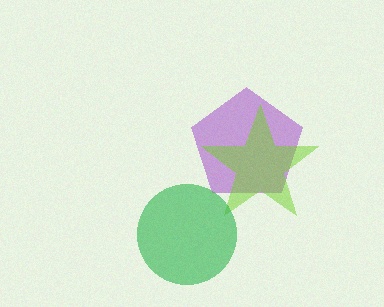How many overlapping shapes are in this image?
There are 3 overlapping shapes in the image.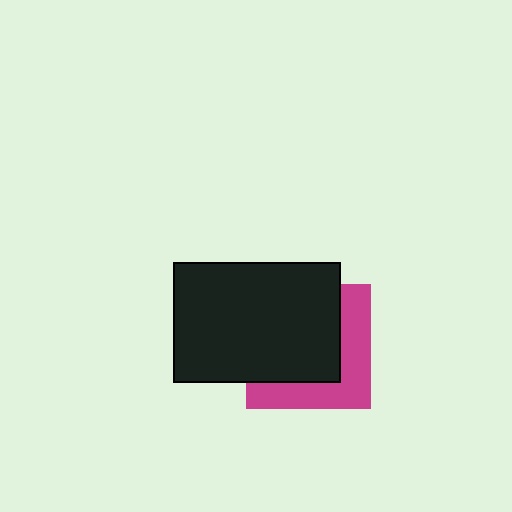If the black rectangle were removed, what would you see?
You would see the complete magenta square.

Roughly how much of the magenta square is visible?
A small part of it is visible (roughly 40%).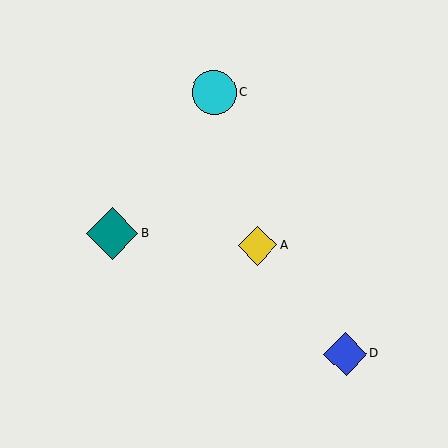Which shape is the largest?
The teal diamond (labeled B) is the largest.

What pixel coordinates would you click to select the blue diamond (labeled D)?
Click at (345, 354) to select the blue diamond D.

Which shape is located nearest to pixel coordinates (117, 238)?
The teal diamond (labeled B) at (112, 234) is nearest to that location.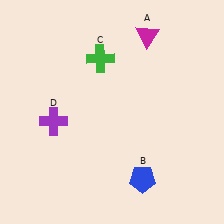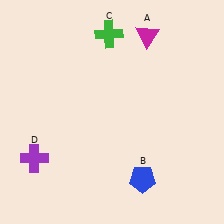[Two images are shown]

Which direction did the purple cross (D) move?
The purple cross (D) moved down.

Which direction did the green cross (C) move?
The green cross (C) moved up.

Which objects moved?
The objects that moved are: the green cross (C), the purple cross (D).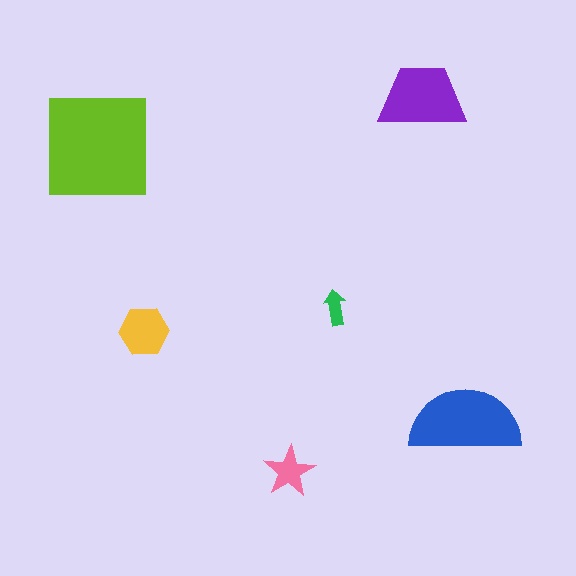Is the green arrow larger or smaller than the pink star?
Smaller.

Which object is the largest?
The lime square.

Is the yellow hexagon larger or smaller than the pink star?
Larger.